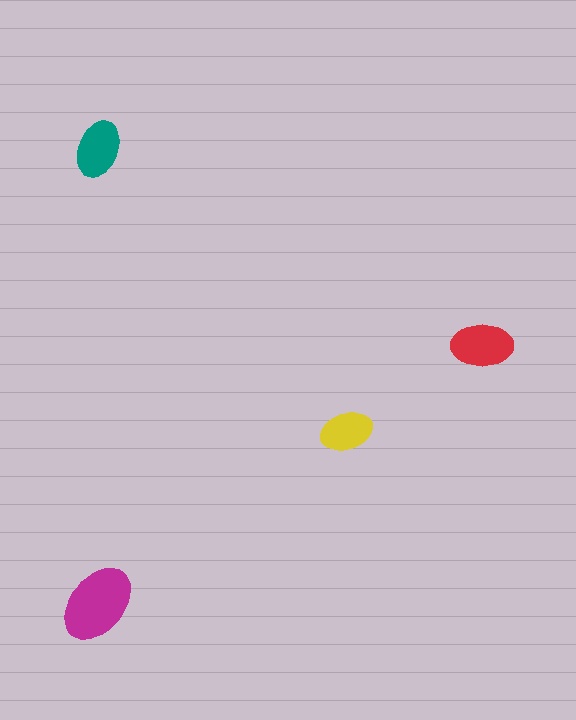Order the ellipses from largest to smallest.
the magenta one, the red one, the teal one, the yellow one.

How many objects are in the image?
There are 4 objects in the image.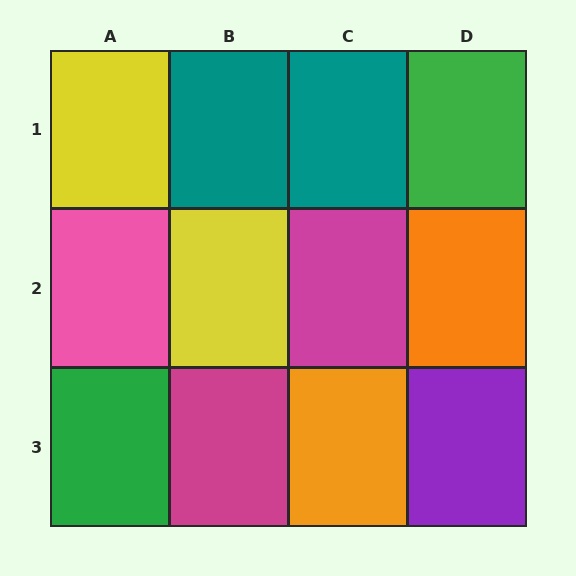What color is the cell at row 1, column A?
Yellow.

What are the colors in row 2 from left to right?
Pink, yellow, magenta, orange.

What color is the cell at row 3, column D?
Purple.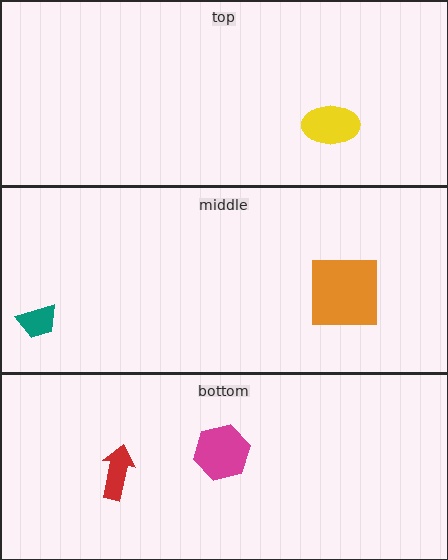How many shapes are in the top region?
1.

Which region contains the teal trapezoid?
The middle region.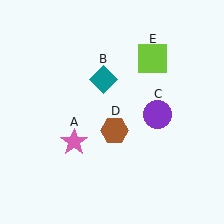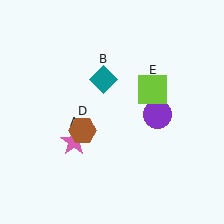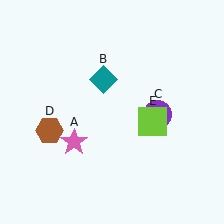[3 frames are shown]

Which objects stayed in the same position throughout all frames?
Pink star (object A) and teal diamond (object B) and purple circle (object C) remained stationary.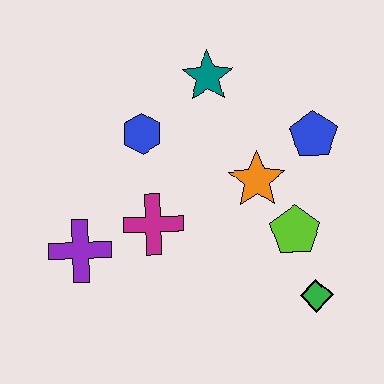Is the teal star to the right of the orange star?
No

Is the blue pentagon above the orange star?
Yes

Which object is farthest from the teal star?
The green diamond is farthest from the teal star.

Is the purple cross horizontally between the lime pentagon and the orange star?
No